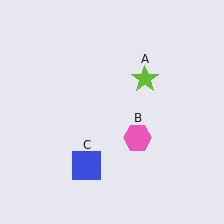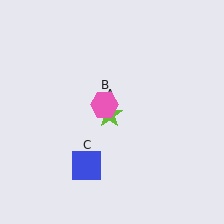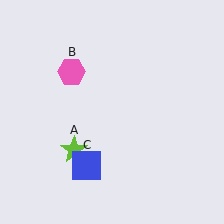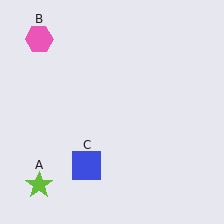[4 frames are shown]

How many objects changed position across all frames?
2 objects changed position: lime star (object A), pink hexagon (object B).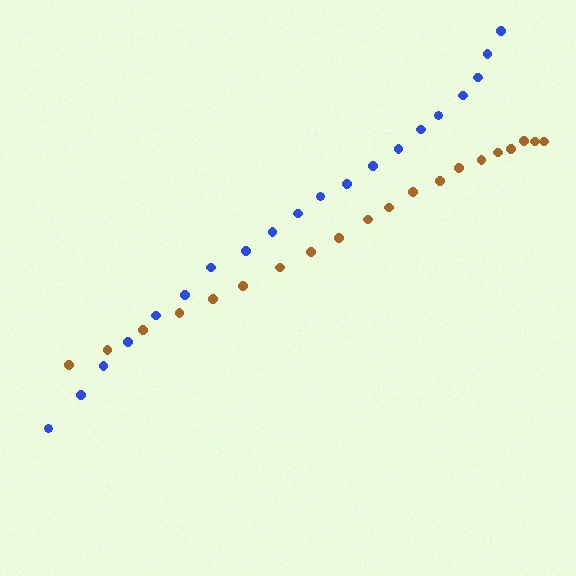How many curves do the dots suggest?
There are 2 distinct paths.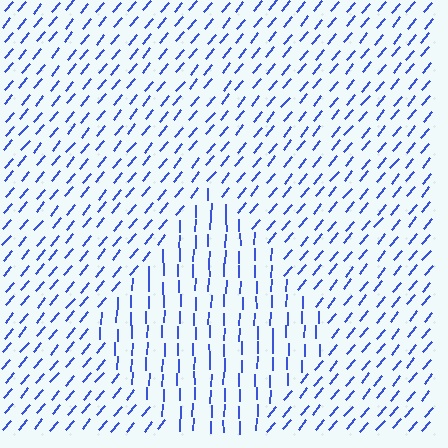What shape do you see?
I see a diamond.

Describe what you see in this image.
The image is filled with small blue line segments. A diamond region in the image has lines oriented differently from the surrounding lines, creating a visible texture boundary.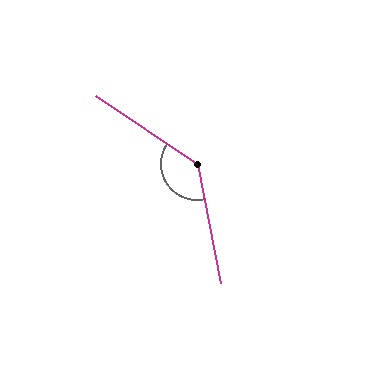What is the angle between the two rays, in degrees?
Approximately 134 degrees.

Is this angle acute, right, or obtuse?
It is obtuse.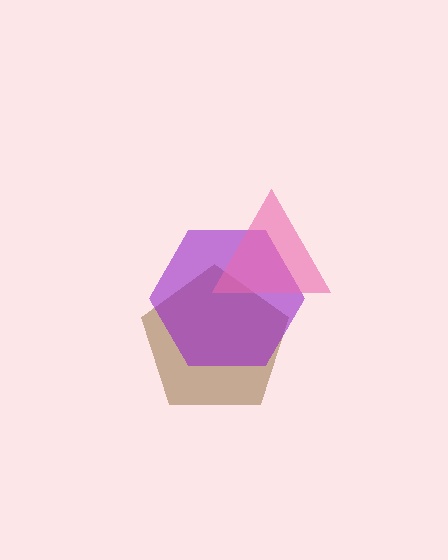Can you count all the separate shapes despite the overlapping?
Yes, there are 3 separate shapes.